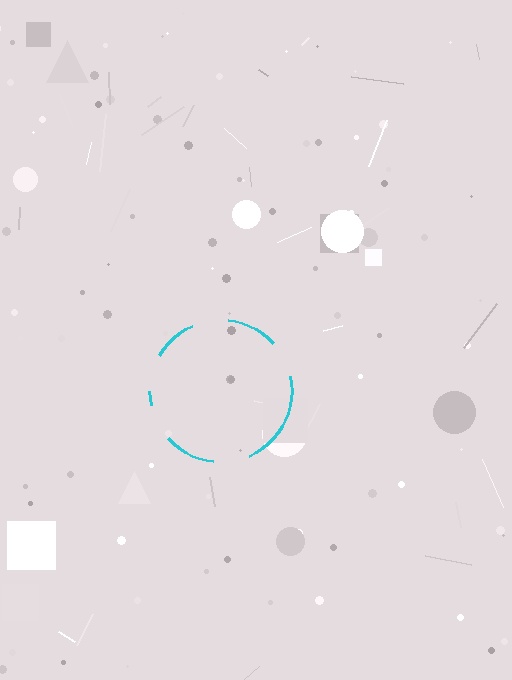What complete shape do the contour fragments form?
The contour fragments form a circle.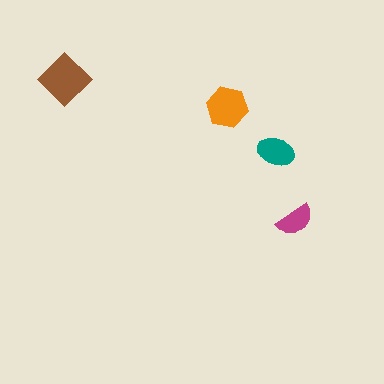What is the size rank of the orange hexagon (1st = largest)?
2nd.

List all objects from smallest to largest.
The magenta semicircle, the teal ellipse, the orange hexagon, the brown diamond.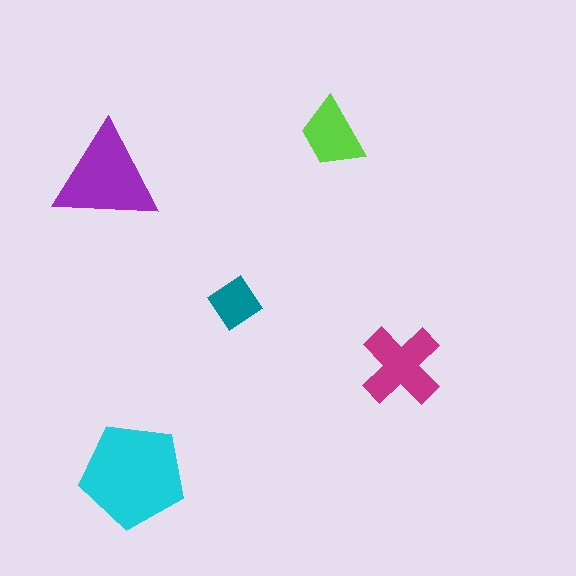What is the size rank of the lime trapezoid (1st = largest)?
4th.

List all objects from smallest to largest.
The teal diamond, the lime trapezoid, the magenta cross, the purple triangle, the cyan pentagon.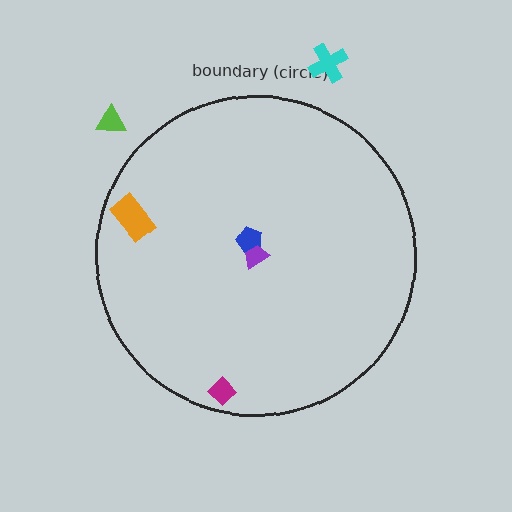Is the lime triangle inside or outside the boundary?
Outside.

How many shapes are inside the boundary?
4 inside, 2 outside.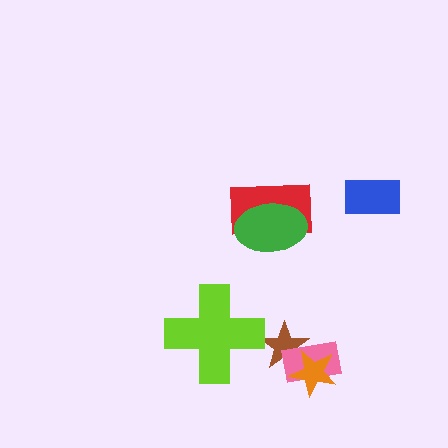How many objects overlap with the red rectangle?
1 object overlaps with the red rectangle.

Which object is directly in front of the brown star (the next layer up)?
The pink rectangle is directly in front of the brown star.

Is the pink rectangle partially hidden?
Yes, it is partially covered by another shape.